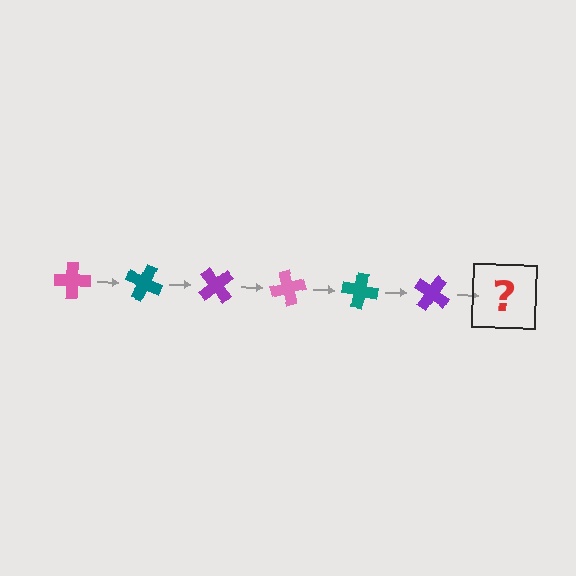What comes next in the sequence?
The next element should be a pink cross, rotated 150 degrees from the start.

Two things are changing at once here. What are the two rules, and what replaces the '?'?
The two rules are that it rotates 25 degrees each step and the color cycles through pink, teal, and purple. The '?' should be a pink cross, rotated 150 degrees from the start.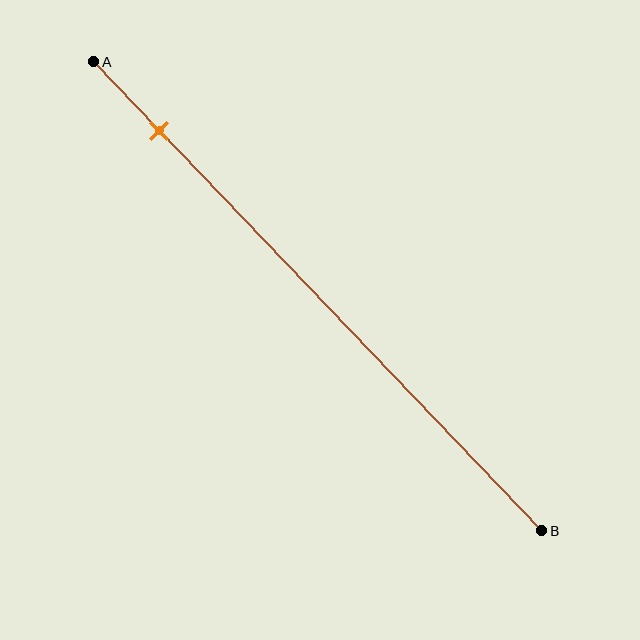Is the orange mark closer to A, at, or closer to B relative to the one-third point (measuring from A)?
The orange mark is closer to point A than the one-third point of segment AB.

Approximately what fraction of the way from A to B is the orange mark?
The orange mark is approximately 15% of the way from A to B.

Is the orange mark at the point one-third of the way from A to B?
No, the mark is at about 15% from A, not at the 33% one-third point.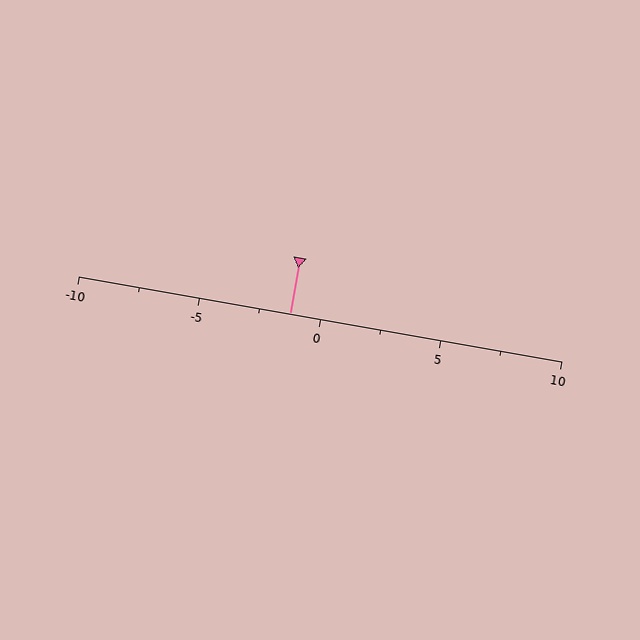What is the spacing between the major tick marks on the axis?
The major ticks are spaced 5 apart.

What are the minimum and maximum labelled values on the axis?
The axis runs from -10 to 10.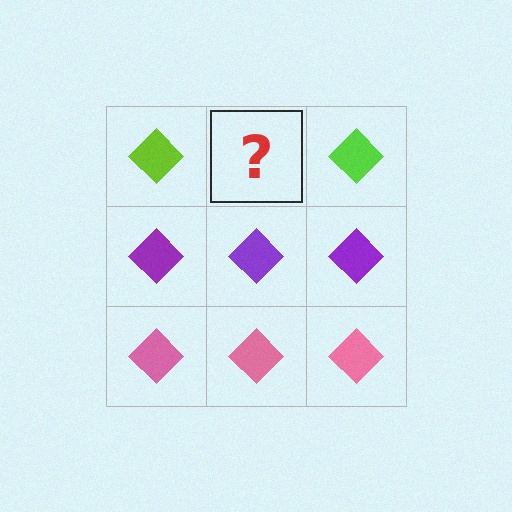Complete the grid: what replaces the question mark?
The question mark should be replaced with a lime diamond.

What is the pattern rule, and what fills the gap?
The rule is that each row has a consistent color. The gap should be filled with a lime diamond.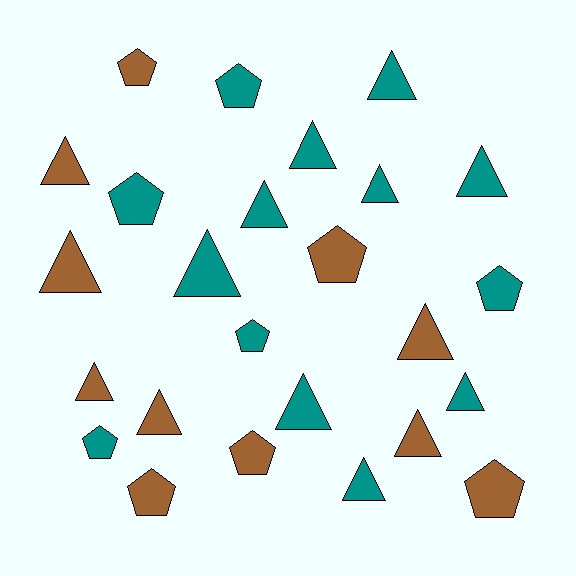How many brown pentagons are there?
There are 5 brown pentagons.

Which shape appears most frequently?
Triangle, with 15 objects.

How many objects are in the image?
There are 25 objects.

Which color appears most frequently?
Teal, with 14 objects.